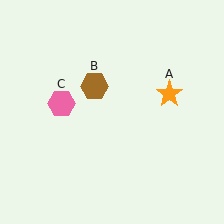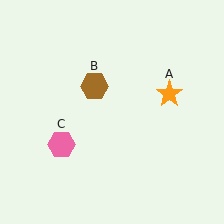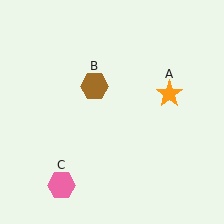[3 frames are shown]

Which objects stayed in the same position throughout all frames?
Orange star (object A) and brown hexagon (object B) remained stationary.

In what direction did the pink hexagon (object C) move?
The pink hexagon (object C) moved down.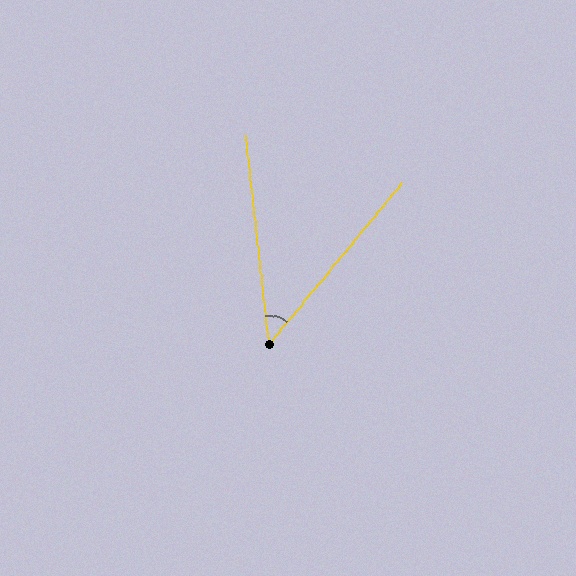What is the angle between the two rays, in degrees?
Approximately 46 degrees.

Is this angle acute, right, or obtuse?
It is acute.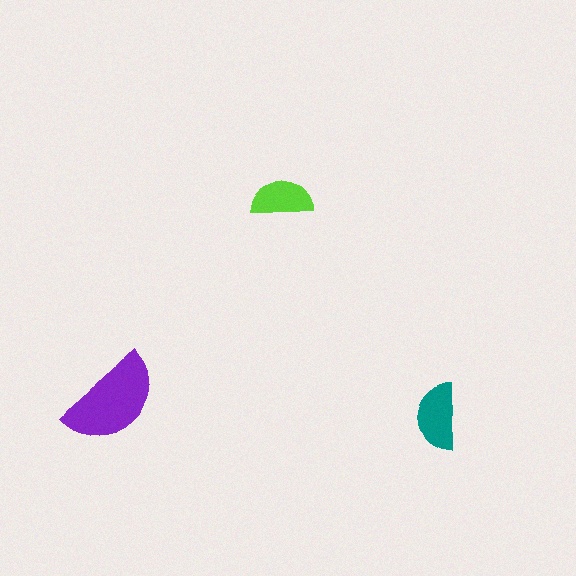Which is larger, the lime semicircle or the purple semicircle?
The purple one.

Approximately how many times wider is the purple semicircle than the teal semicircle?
About 1.5 times wider.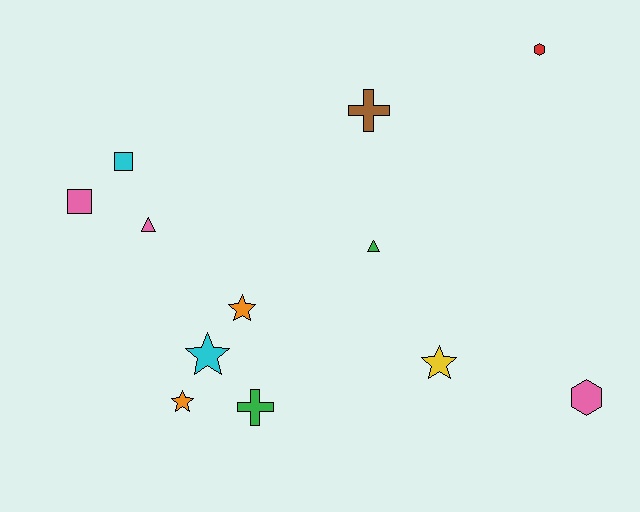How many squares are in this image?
There are 2 squares.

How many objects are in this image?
There are 12 objects.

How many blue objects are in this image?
There are no blue objects.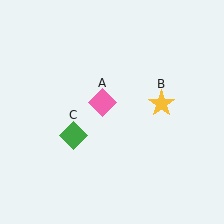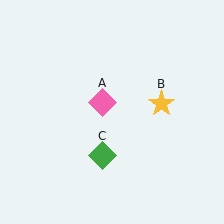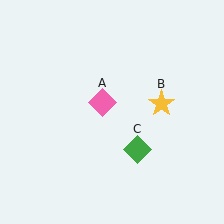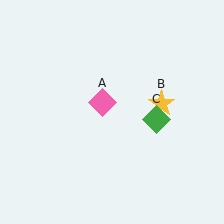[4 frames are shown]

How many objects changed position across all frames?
1 object changed position: green diamond (object C).